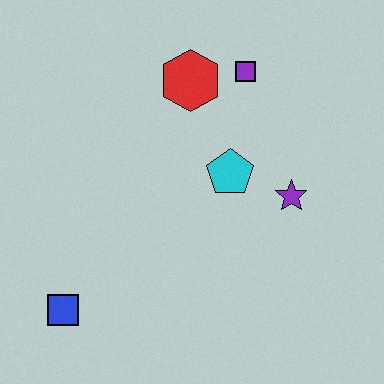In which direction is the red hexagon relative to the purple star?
The red hexagon is above the purple star.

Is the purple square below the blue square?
No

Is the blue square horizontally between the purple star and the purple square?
No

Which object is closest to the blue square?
The cyan pentagon is closest to the blue square.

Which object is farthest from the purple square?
The blue square is farthest from the purple square.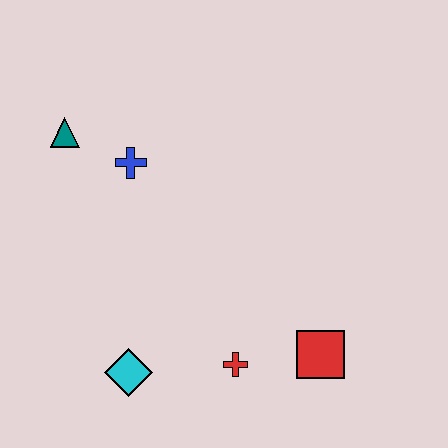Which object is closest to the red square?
The red cross is closest to the red square.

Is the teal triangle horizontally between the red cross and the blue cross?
No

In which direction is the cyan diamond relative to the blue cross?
The cyan diamond is below the blue cross.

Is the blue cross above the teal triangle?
No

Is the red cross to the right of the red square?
No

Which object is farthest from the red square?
The teal triangle is farthest from the red square.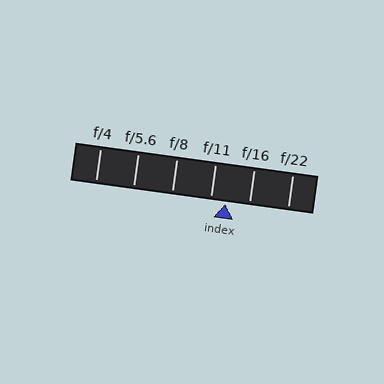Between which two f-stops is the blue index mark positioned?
The index mark is between f/11 and f/16.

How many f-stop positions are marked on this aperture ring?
There are 6 f-stop positions marked.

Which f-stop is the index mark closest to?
The index mark is closest to f/11.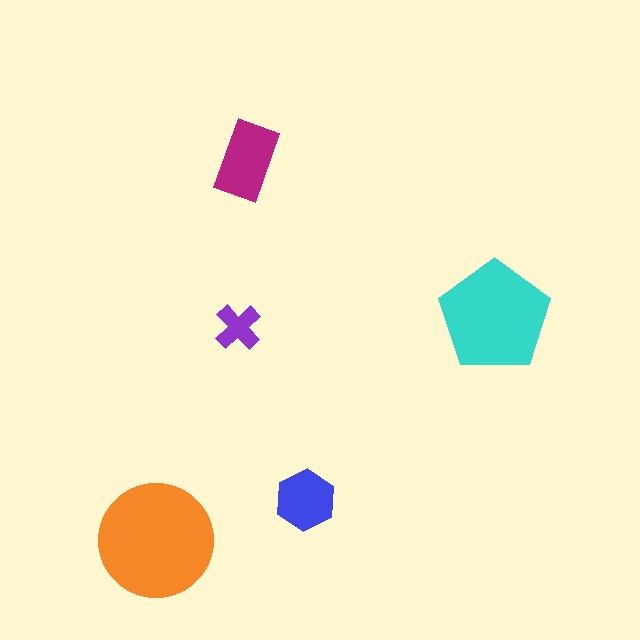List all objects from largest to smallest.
The orange circle, the cyan pentagon, the magenta rectangle, the blue hexagon, the purple cross.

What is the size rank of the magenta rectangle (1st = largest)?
3rd.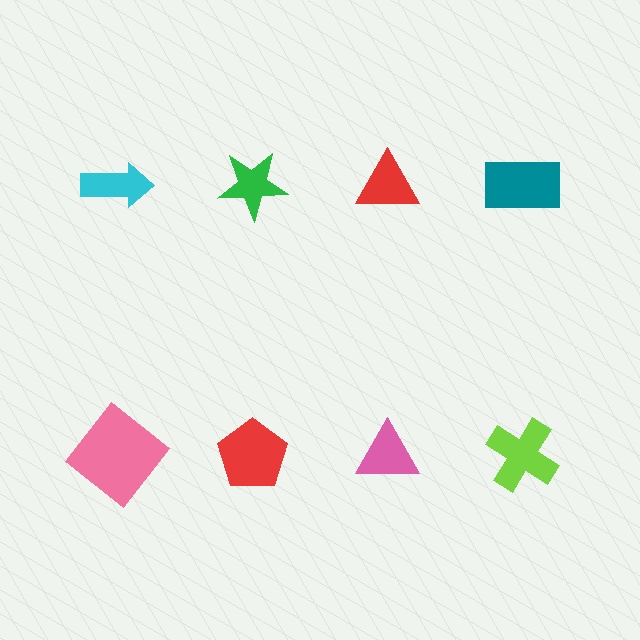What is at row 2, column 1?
A pink diamond.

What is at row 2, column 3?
A pink triangle.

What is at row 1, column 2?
A green star.